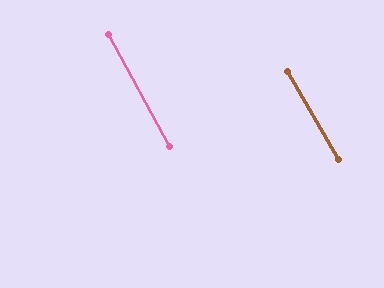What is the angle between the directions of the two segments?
Approximately 2 degrees.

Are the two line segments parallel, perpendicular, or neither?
Parallel — their directions differ by only 1.7°.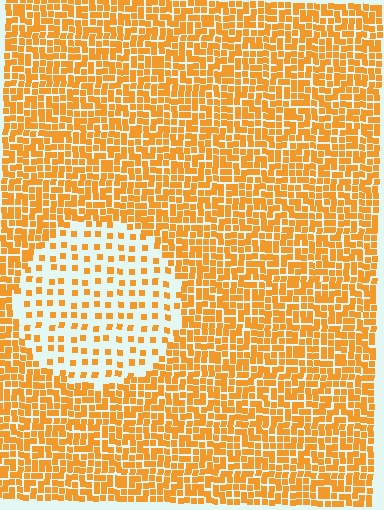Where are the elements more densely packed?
The elements are more densely packed outside the circle boundary.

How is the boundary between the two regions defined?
The boundary is defined by a change in element density (approximately 2.7x ratio). All elements are the same color, size, and shape.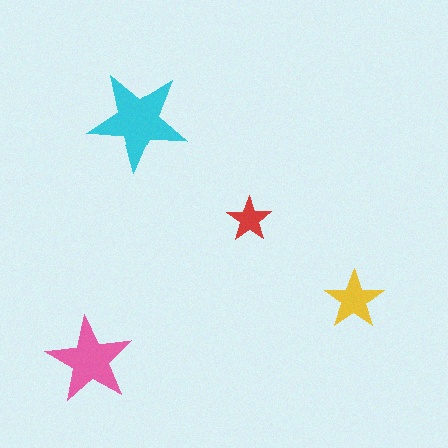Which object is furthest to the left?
The pink star is leftmost.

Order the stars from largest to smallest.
the cyan one, the pink one, the yellow one, the red one.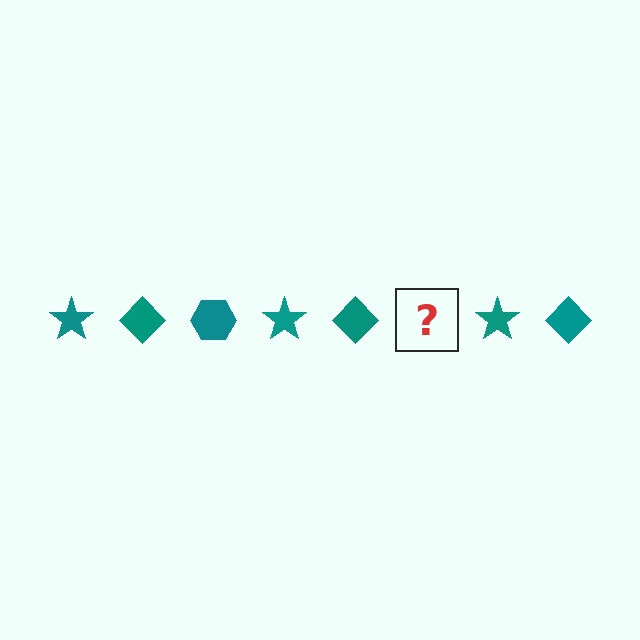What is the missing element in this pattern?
The missing element is a teal hexagon.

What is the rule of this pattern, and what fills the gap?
The rule is that the pattern cycles through star, diamond, hexagon shapes in teal. The gap should be filled with a teal hexagon.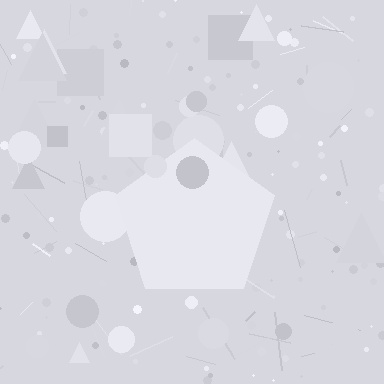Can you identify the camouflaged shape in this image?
The camouflaged shape is a pentagon.